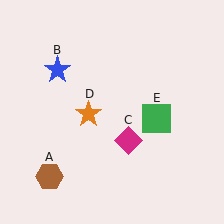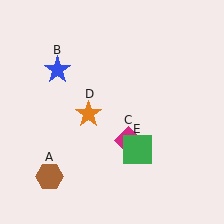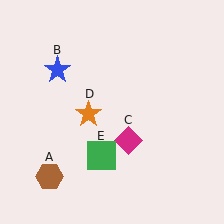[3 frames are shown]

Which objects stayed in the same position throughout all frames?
Brown hexagon (object A) and blue star (object B) and magenta diamond (object C) and orange star (object D) remained stationary.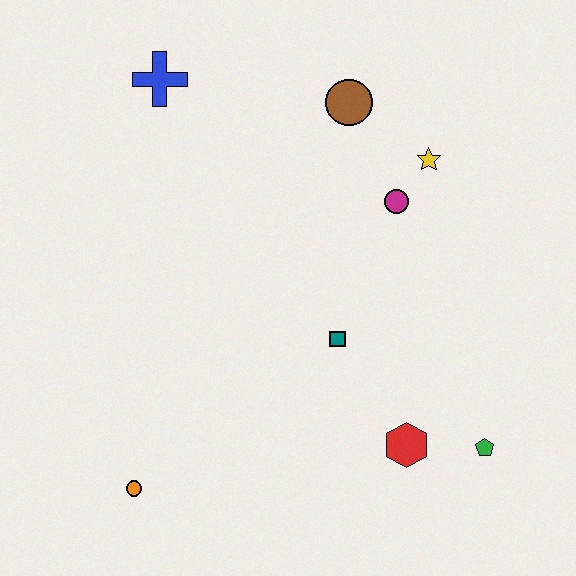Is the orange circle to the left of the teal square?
Yes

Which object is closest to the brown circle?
The yellow star is closest to the brown circle.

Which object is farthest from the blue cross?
The green pentagon is farthest from the blue cross.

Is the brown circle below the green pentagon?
No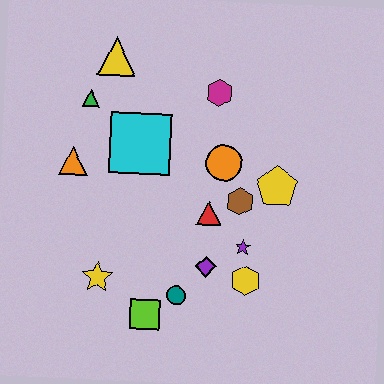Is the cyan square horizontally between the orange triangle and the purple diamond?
Yes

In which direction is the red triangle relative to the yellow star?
The red triangle is to the right of the yellow star.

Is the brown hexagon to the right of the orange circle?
Yes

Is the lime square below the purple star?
Yes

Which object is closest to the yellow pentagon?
The brown hexagon is closest to the yellow pentagon.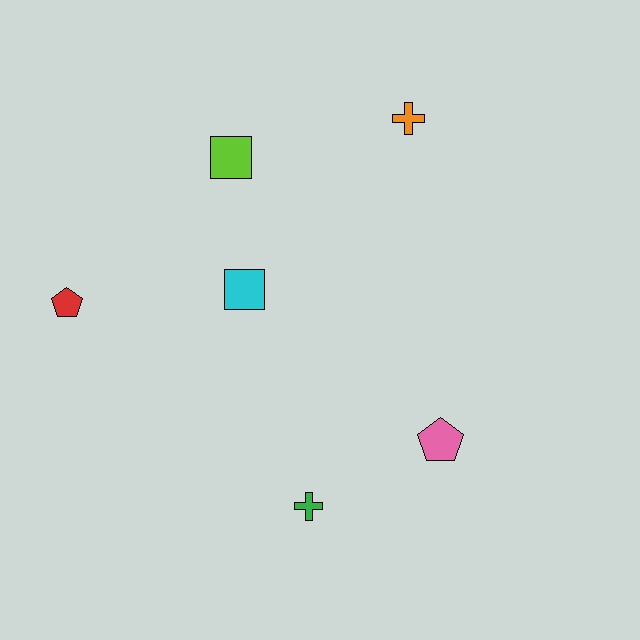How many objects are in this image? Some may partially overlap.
There are 6 objects.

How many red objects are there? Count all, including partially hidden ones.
There is 1 red object.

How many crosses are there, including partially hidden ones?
There are 2 crosses.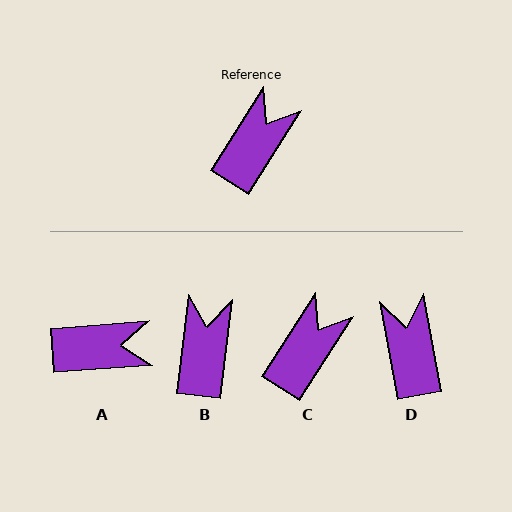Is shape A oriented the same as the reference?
No, it is off by about 53 degrees.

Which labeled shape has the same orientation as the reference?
C.